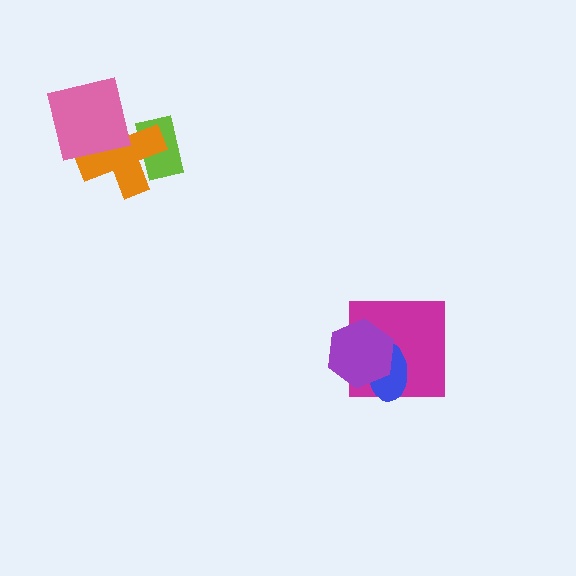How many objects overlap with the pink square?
1 object overlaps with the pink square.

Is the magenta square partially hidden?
Yes, it is partially covered by another shape.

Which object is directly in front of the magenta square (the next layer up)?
The blue ellipse is directly in front of the magenta square.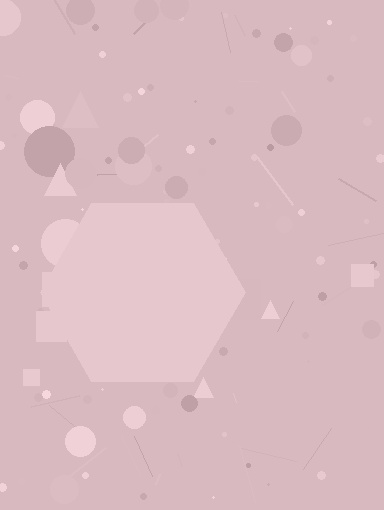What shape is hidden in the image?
A hexagon is hidden in the image.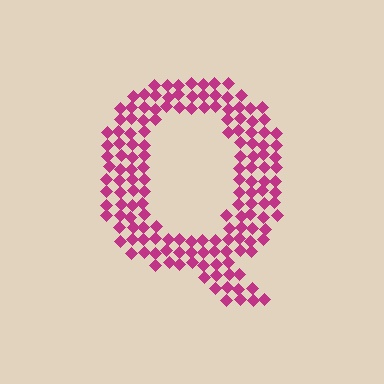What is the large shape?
The large shape is the letter Q.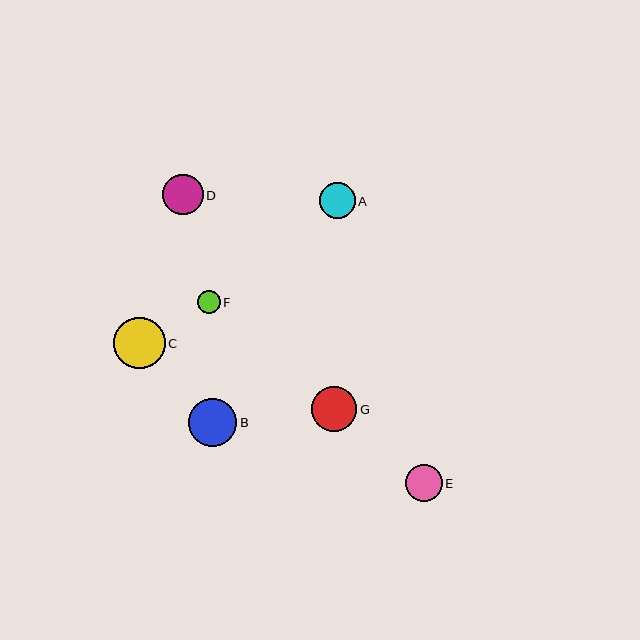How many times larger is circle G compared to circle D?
Circle G is approximately 1.1 times the size of circle D.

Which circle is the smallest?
Circle F is the smallest with a size of approximately 23 pixels.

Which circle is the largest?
Circle C is the largest with a size of approximately 52 pixels.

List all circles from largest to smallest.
From largest to smallest: C, B, G, D, E, A, F.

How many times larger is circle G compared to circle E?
Circle G is approximately 1.2 times the size of circle E.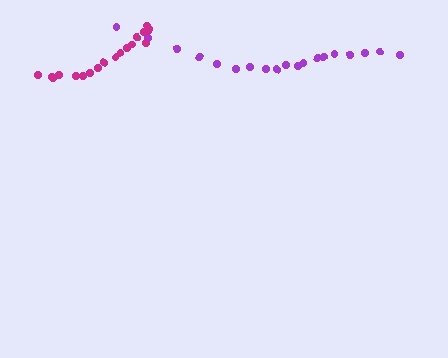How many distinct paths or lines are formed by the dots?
There are 2 distinct paths.